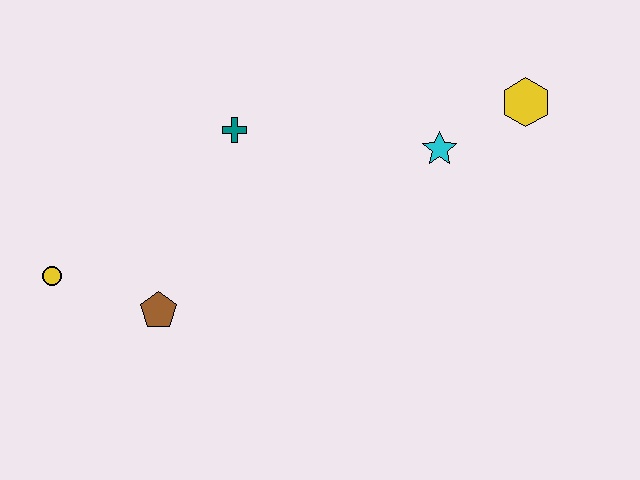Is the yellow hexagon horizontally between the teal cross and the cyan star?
No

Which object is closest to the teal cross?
The brown pentagon is closest to the teal cross.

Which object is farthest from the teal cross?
The yellow hexagon is farthest from the teal cross.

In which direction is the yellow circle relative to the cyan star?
The yellow circle is to the left of the cyan star.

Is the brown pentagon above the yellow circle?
No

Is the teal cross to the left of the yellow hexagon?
Yes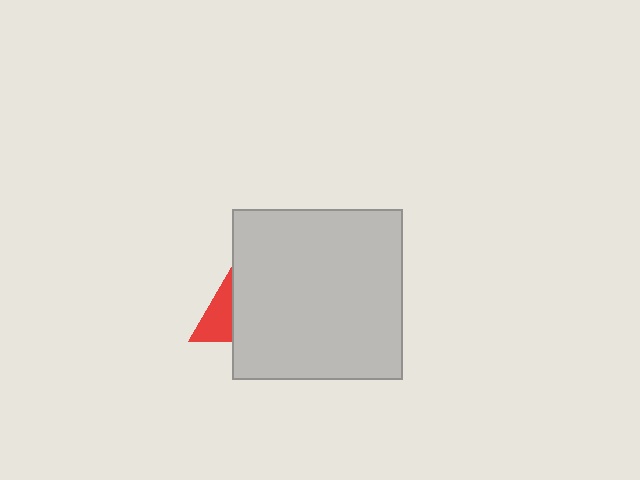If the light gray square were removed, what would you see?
You would see the complete red triangle.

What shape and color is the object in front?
The object in front is a light gray square.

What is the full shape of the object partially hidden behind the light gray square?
The partially hidden object is a red triangle.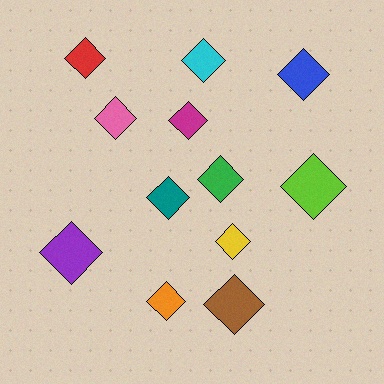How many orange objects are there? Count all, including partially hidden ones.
There is 1 orange object.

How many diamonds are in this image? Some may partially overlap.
There are 12 diamonds.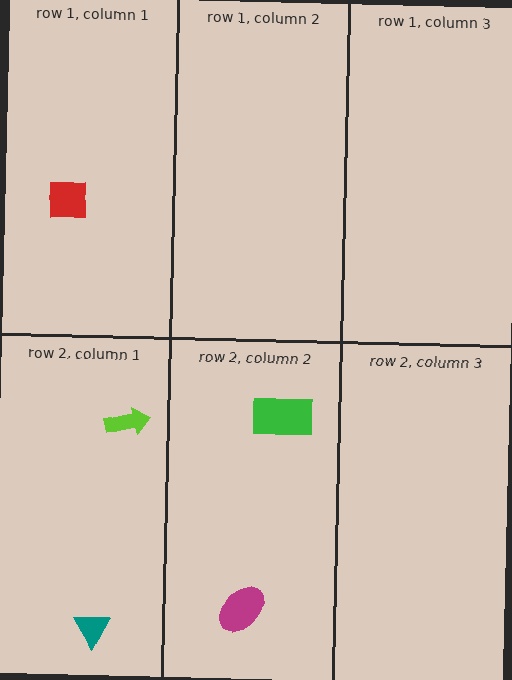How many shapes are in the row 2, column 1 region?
2.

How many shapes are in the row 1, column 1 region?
1.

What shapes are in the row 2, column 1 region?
The teal triangle, the lime arrow.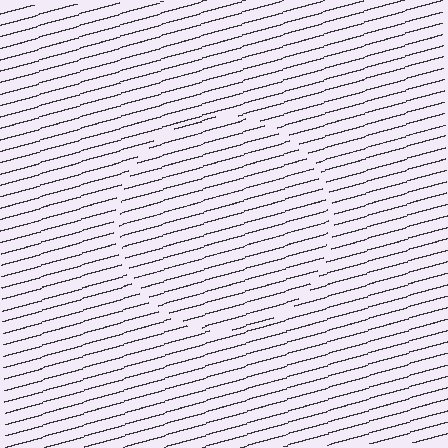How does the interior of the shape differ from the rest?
The interior of the shape contains the same grating, shifted by half a period — the contour is defined by the phase discontinuity where line-ends from the inner and outer gratings abut.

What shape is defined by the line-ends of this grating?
An illusory circle. The interior of the shape contains the same grating, shifted by half a period — the contour is defined by the phase discontinuity where line-ends from the inner and outer gratings abut.